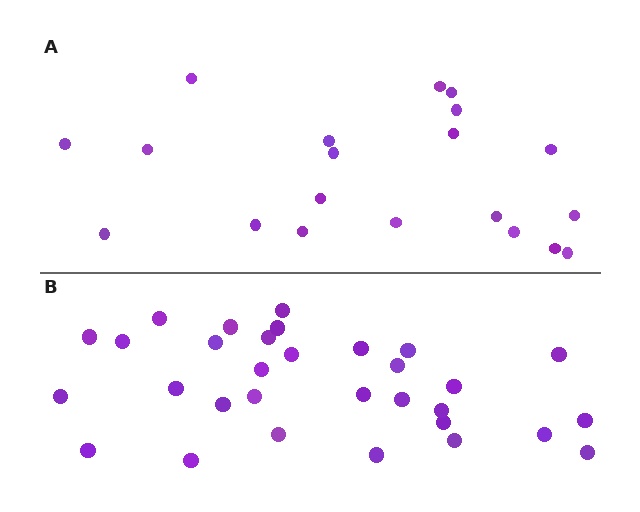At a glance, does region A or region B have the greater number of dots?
Region B (the bottom region) has more dots.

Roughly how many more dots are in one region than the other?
Region B has roughly 12 or so more dots than region A.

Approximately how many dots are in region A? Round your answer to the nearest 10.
About 20 dots.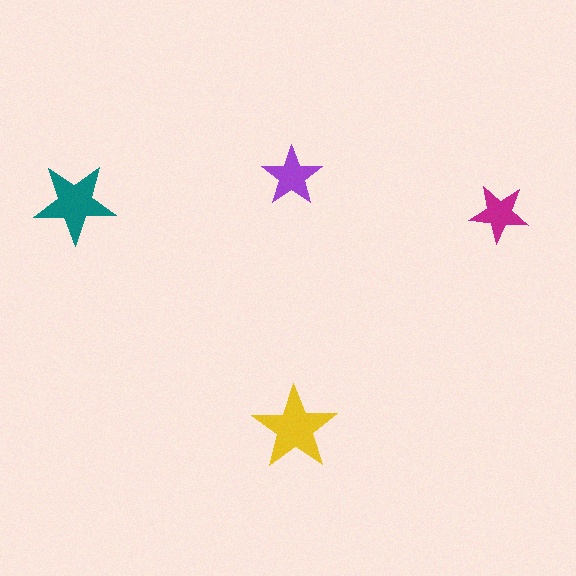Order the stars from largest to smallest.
the yellow one, the teal one, the purple one, the magenta one.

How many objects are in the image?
There are 4 objects in the image.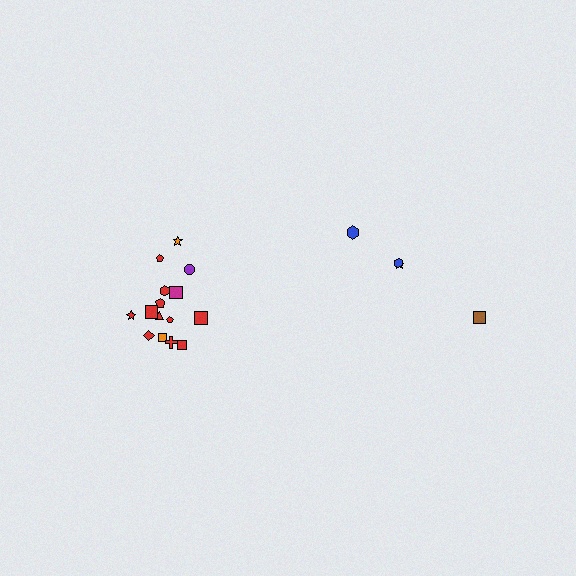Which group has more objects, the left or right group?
The left group.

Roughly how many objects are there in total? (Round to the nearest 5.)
Roughly 20 objects in total.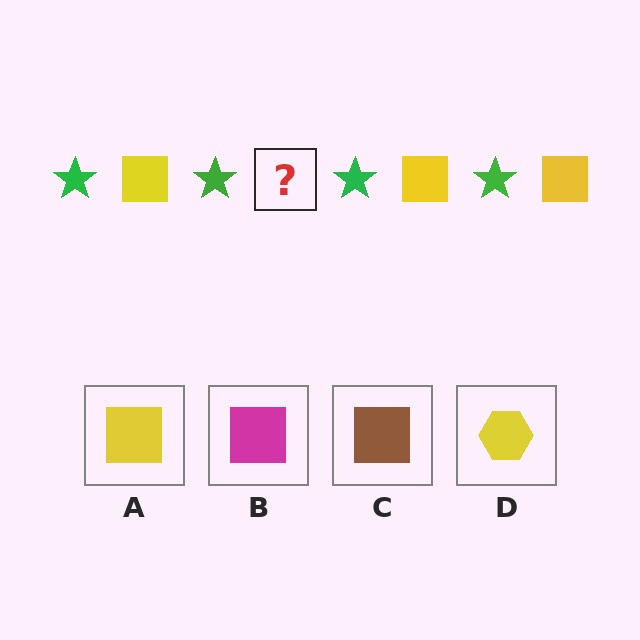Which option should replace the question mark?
Option A.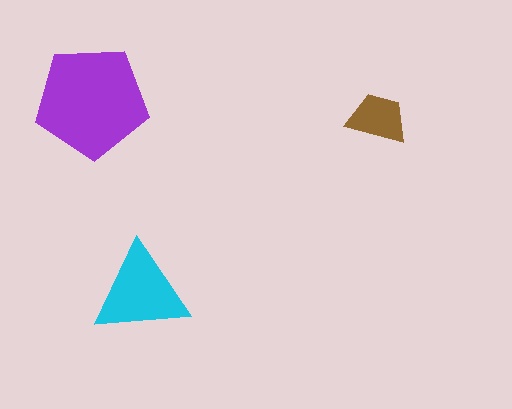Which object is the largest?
The purple pentagon.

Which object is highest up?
The purple pentagon is topmost.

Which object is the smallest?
The brown trapezoid.